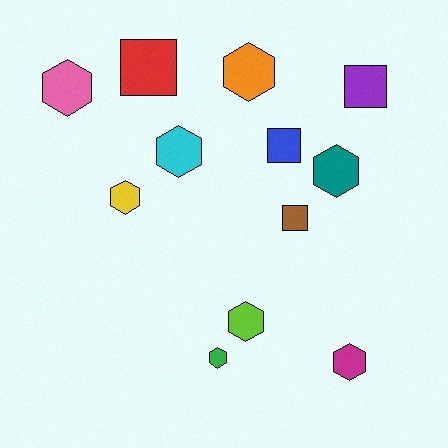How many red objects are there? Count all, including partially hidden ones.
There is 1 red object.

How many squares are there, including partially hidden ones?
There are 4 squares.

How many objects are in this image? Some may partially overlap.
There are 12 objects.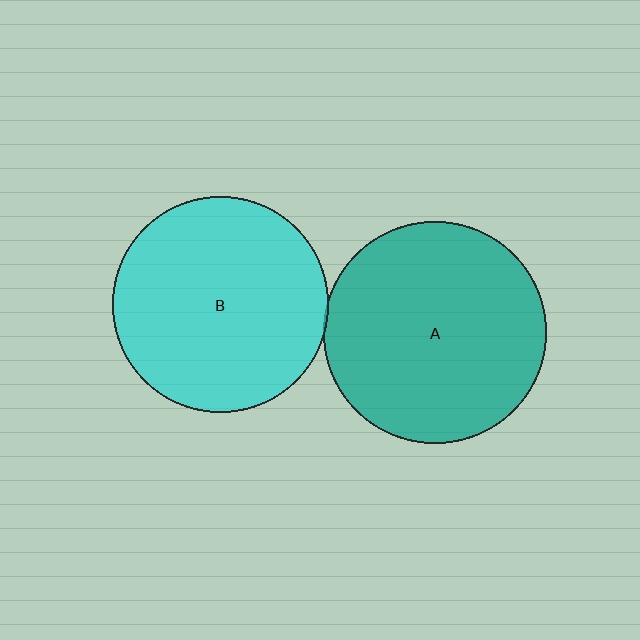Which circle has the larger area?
Circle A (teal).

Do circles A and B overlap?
Yes.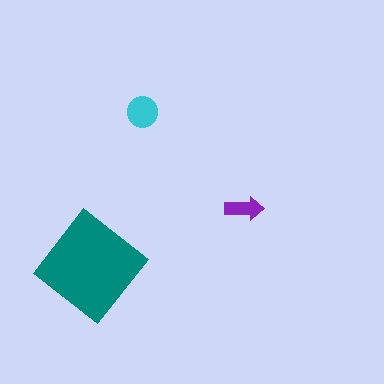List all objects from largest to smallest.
The teal diamond, the cyan circle, the purple arrow.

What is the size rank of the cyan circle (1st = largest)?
2nd.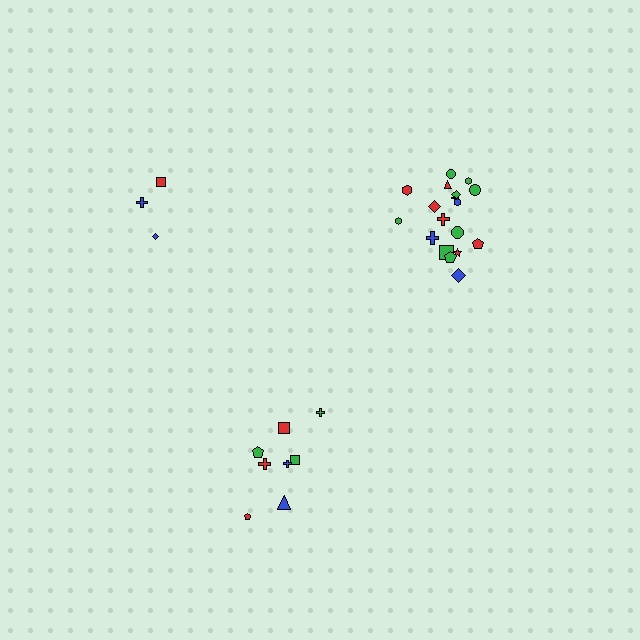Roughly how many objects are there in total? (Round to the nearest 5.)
Roughly 30 objects in total.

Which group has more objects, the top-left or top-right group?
The top-right group.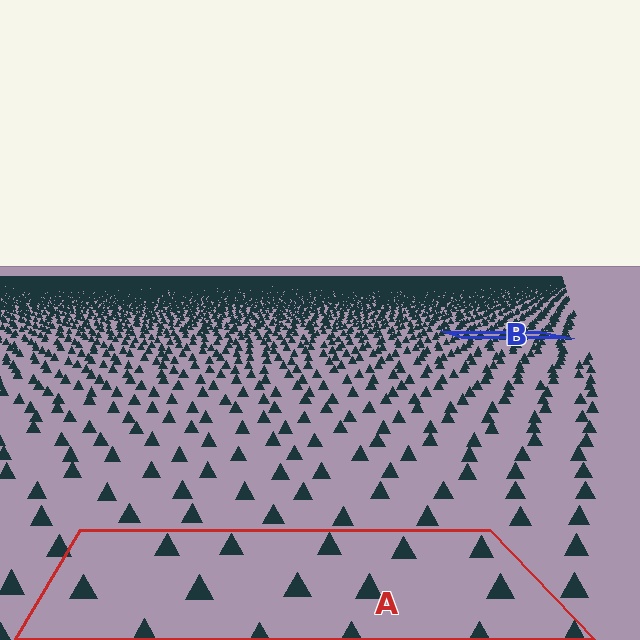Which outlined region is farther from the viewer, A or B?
Region B is farther from the viewer — the texture elements inside it appear smaller and more densely packed.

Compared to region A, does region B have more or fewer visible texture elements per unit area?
Region B has more texture elements per unit area — they are packed more densely because it is farther away.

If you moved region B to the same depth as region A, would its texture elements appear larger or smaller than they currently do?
They would appear larger. At a closer depth, the same texture elements are projected at a bigger on-screen size.